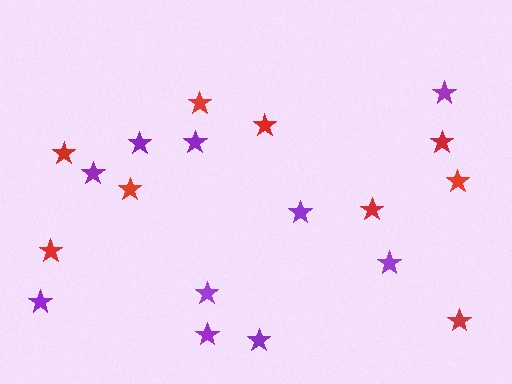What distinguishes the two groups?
There are 2 groups: one group of red stars (9) and one group of purple stars (10).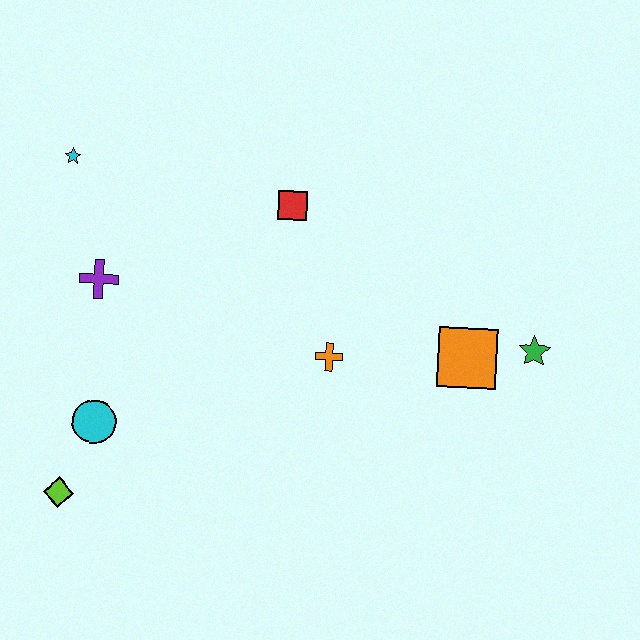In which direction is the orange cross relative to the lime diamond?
The orange cross is to the right of the lime diamond.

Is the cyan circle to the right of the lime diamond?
Yes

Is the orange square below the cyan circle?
No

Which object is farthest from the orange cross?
The cyan star is farthest from the orange cross.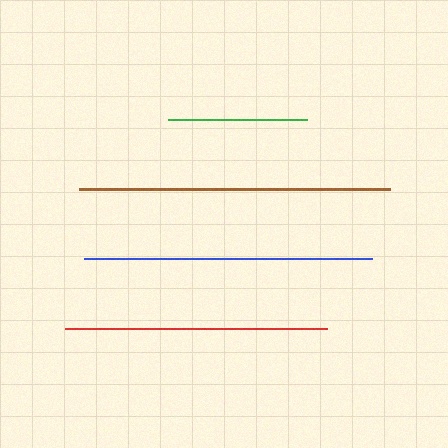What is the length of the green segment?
The green segment is approximately 139 pixels long.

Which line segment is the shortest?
The green line is the shortest at approximately 139 pixels.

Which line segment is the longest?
The brown line is the longest at approximately 311 pixels.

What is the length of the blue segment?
The blue segment is approximately 288 pixels long.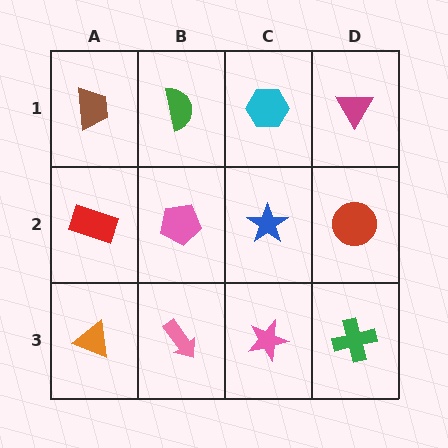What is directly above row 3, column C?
A blue star.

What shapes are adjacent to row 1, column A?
A red rectangle (row 2, column A), a green semicircle (row 1, column B).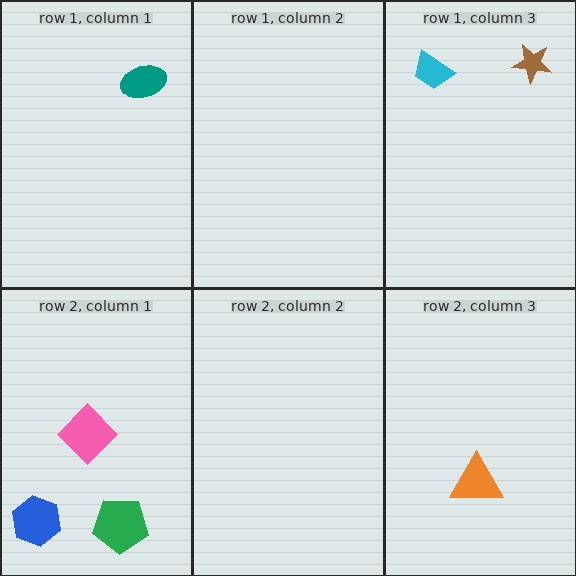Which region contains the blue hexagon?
The row 2, column 1 region.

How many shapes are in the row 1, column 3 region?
2.